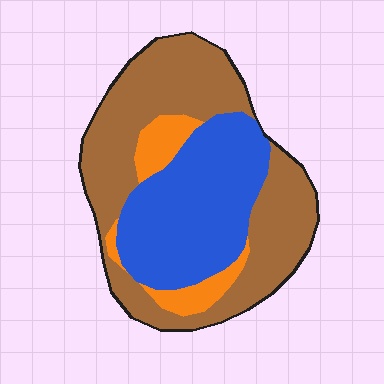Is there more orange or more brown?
Brown.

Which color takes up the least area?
Orange, at roughly 10%.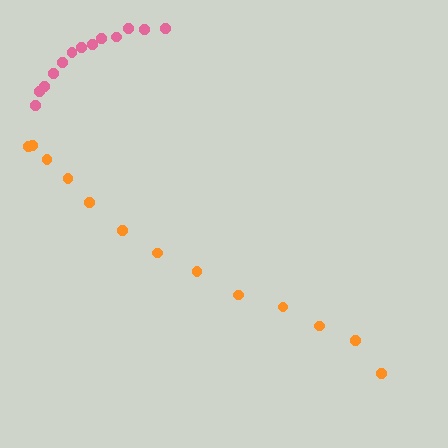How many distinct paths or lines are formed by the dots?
There are 2 distinct paths.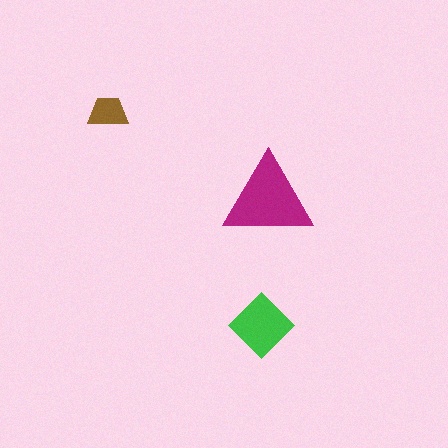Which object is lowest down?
The green diamond is bottommost.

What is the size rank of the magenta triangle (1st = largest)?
1st.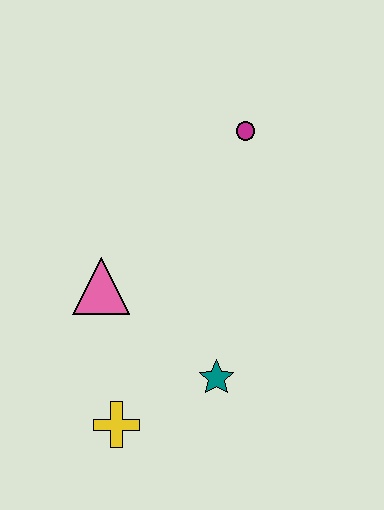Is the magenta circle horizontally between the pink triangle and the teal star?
No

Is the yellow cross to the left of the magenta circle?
Yes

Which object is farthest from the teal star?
The magenta circle is farthest from the teal star.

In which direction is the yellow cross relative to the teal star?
The yellow cross is to the left of the teal star.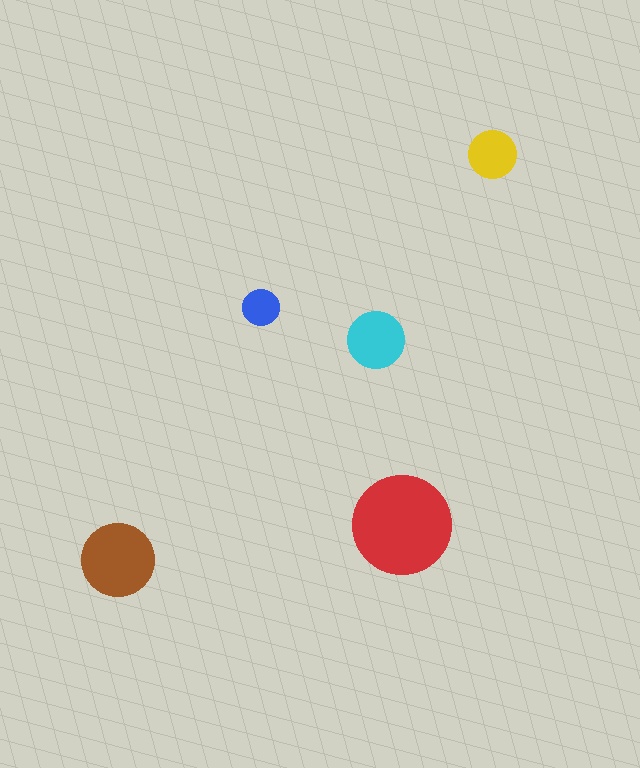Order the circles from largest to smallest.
the red one, the brown one, the cyan one, the yellow one, the blue one.